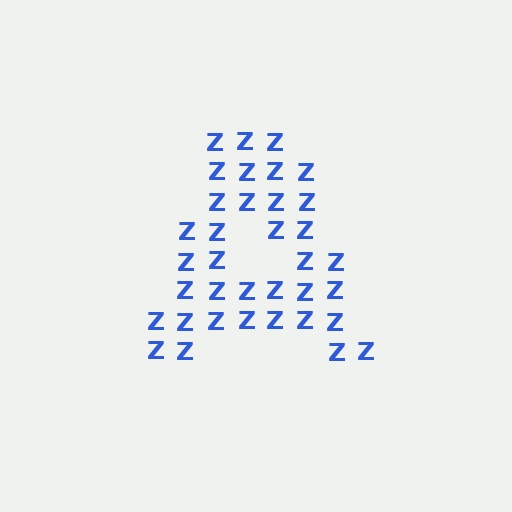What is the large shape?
The large shape is the letter A.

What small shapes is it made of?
It is made of small letter Z's.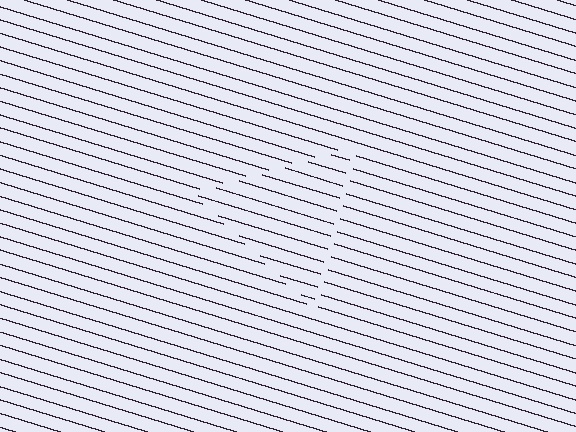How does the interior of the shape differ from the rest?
The interior of the shape contains the same grating, shifted by half a period — the contour is defined by the phase discontinuity where line-ends from the inner and outer gratings abut.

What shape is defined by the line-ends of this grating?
An illusory triangle. The interior of the shape contains the same grating, shifted by half a period — the contour is defined by the phase discontinuity where line-ends from the inner and outer gratings abut.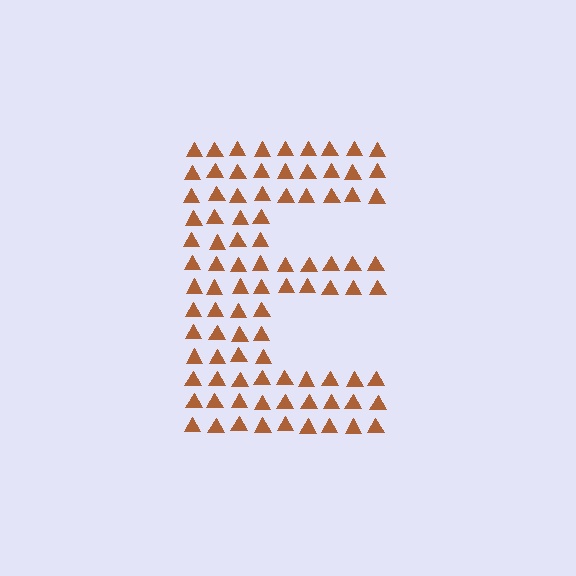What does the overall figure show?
The overall figure shows the letter E.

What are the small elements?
The small elements are triangles.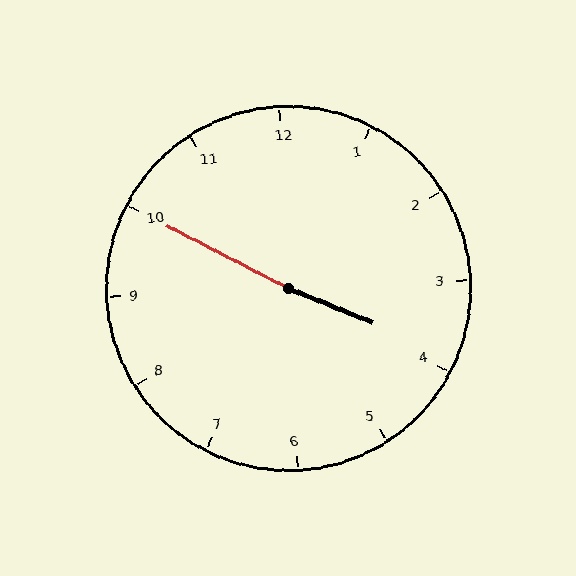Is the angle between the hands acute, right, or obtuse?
It is obtuse.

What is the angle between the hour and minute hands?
Approximately 175 degrees.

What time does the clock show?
3:50.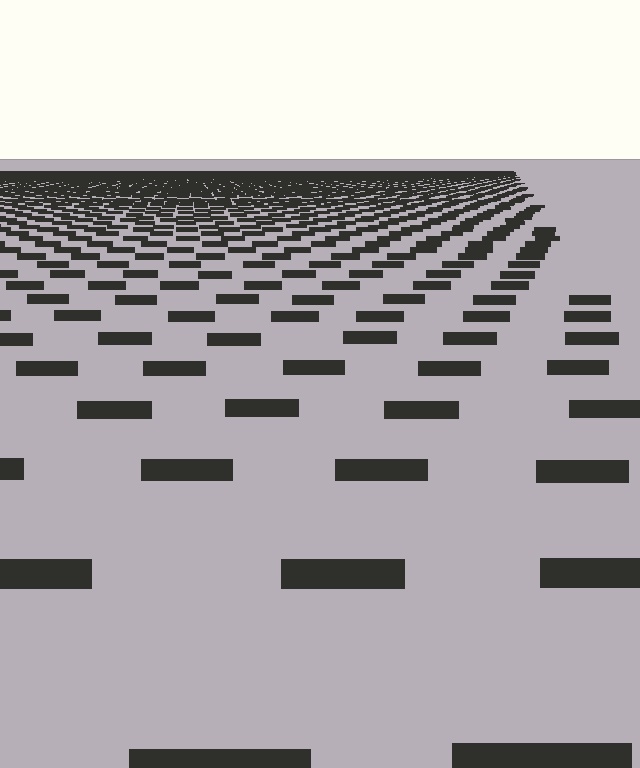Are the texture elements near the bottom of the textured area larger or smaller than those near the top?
Larger. Near the bottom, elements are closer to the viewer and appear at a bigger on-screen size.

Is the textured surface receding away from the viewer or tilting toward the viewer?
The surface is receding away from the viewer. Texture elements get smaller and denser toward the top.